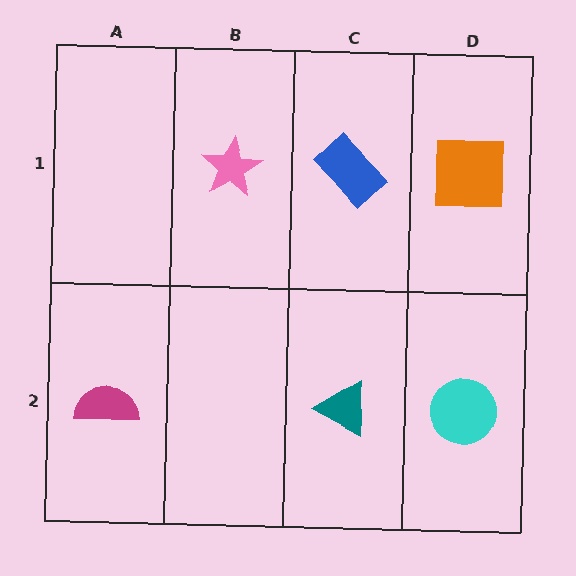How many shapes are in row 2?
3 shapes.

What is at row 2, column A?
A magenta semicircle.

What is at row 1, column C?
A blue rectangle.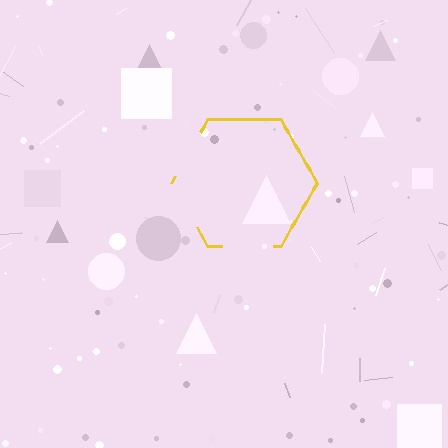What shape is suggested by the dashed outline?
The dashed outline suggests a hexagon.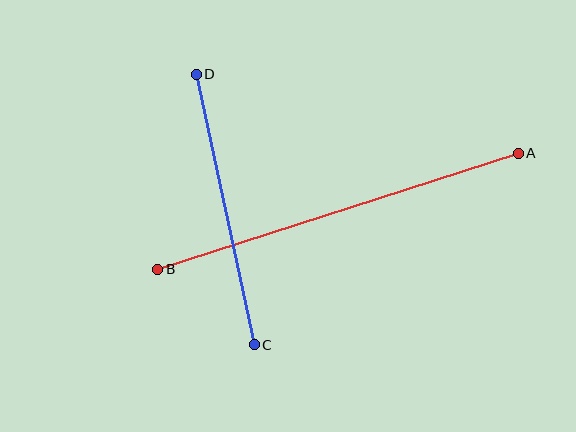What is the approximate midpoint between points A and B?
The midpoint is at approximately (338, 211) pixels.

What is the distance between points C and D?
The distance is approximately 277 pixels.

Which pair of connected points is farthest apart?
Points A and B are farthest apart.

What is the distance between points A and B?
The distance is approximately 379 pixels.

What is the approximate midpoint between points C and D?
The midpoint is at approximately (225, 210) pixels.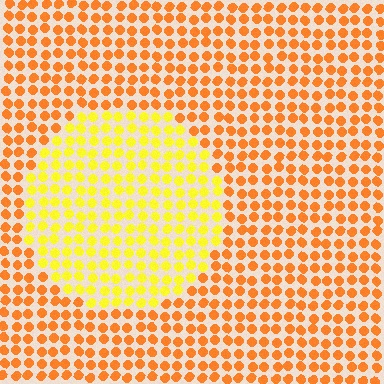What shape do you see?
I see a circle.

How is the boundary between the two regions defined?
The boundary is defined purely by a slight shift in hue (about 35 degrees). Spacing, size, and orientation are identical on both sides.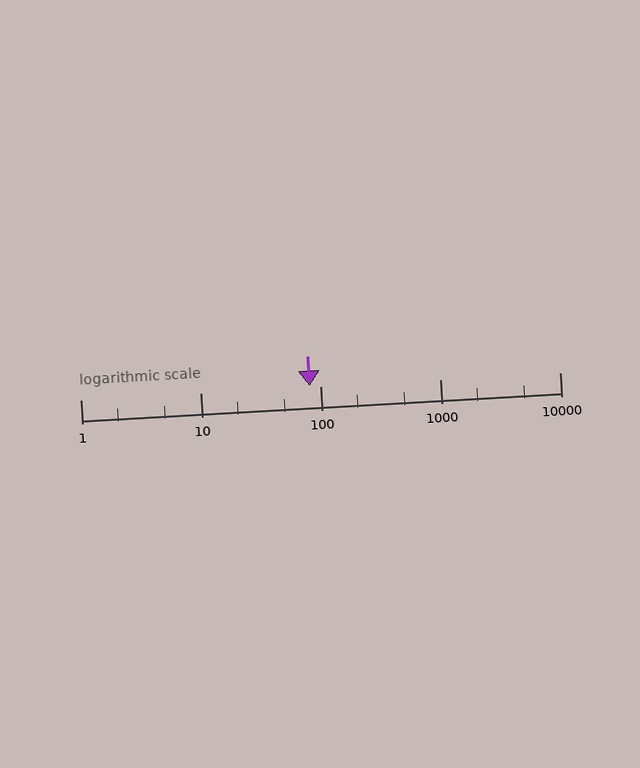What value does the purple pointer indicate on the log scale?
The pointer indicates approximately 81.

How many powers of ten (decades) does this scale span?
The scale spans 4 decades, from 1 to 10000.